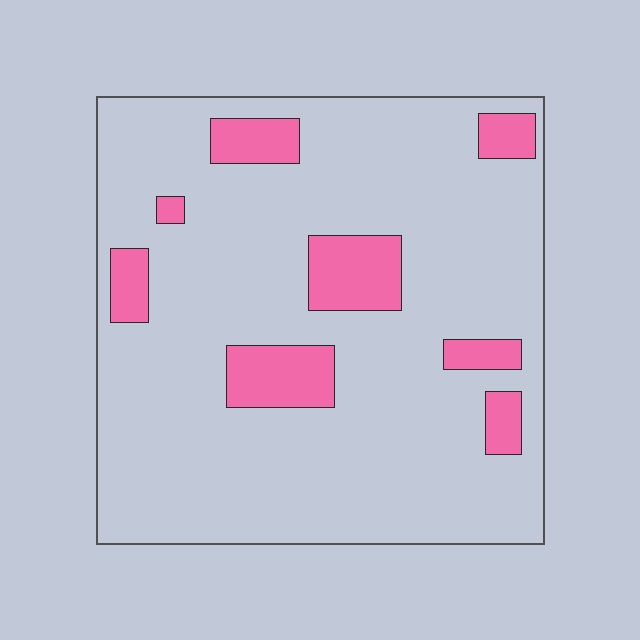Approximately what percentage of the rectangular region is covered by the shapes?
Approximately 15%.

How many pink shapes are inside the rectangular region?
8.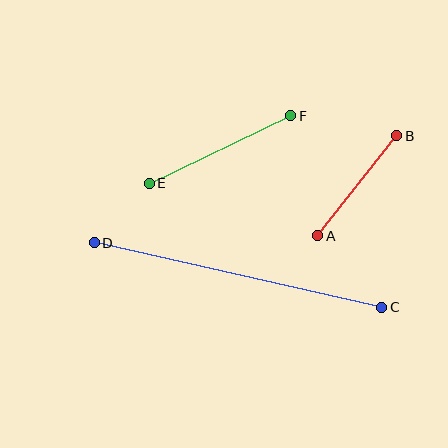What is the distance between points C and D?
The distance is approximately 295 pixels.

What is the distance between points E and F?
The distance is approximately 157 pixels.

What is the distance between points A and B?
The distance is approximately 127 pixels.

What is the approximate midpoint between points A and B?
The midpoint is at approximately (357, 186) pixels.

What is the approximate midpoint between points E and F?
The midpoint is at approximately (220, 150) pixels.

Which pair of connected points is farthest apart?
Points C and D are farthest apart.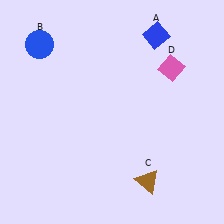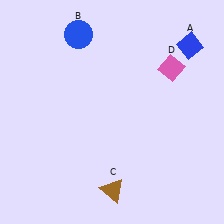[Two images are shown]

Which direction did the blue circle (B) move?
The blue circle (B) moved right.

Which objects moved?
The objects that moved are: the blue diamond (A), the blue circle (B), the brown triangle (C).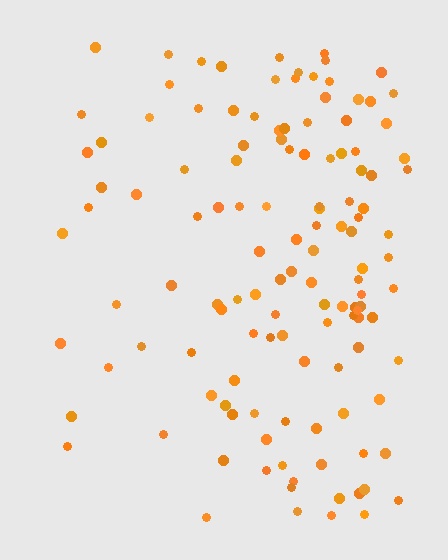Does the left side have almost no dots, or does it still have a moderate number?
Still a moderate number, just noticeably fewer than the right.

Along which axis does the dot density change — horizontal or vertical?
Horizontal.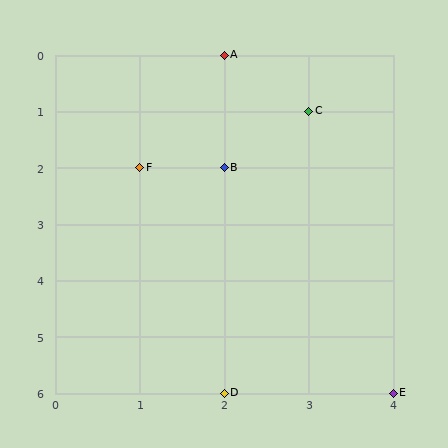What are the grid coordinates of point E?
Point E is at grid coordinates (4, 6).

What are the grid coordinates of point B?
Point B is at grid coordinates (2, 2).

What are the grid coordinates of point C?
Point C is at grid coordinates (3, 1).